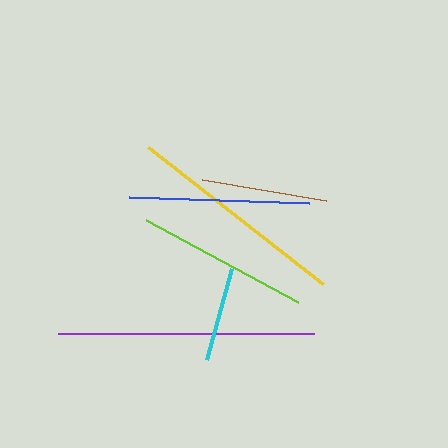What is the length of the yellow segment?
The yellow segment is approximately 221 pixels long.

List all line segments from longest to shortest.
From longest to shortest: purple, yellow, blue, lime, brown, cyan.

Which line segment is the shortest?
The cyan line is the shortest at approximately 95 pixels.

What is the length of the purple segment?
The purple segment is approximately 256 pixels long.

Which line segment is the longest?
The purple line is the longest at approximately 256 pixels.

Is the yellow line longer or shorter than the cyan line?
The yellow line is longer than the cyan line.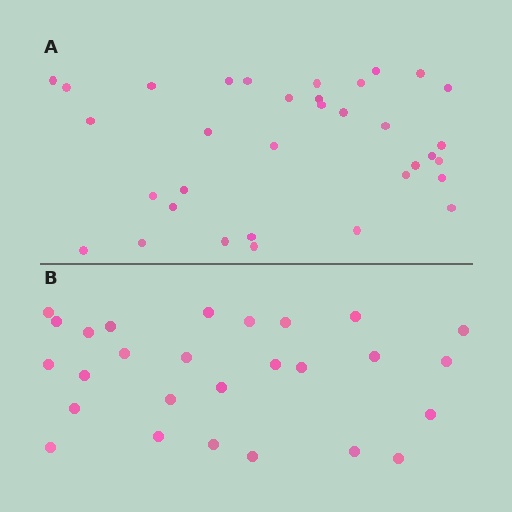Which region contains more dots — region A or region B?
Region A (the top region) has more dots.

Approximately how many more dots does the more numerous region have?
Region A has roughly 8 or so more dots than region B.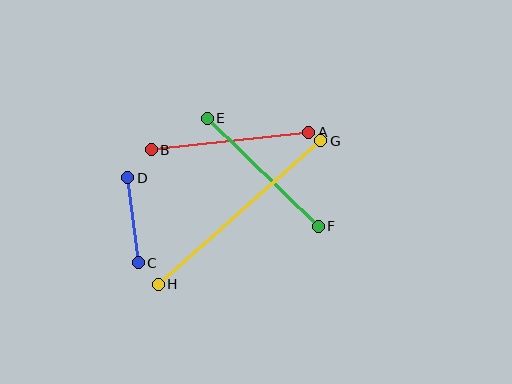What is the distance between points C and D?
The distance is approximately 86 pixels.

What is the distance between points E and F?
The distance is approximately 155 pixels.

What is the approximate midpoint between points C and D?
The midpoint is at approximately (133, 220) pixels.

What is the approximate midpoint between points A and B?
The midpoint is at approximately (230, 141) pixels.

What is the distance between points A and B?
The distance is approximately 159 pixels.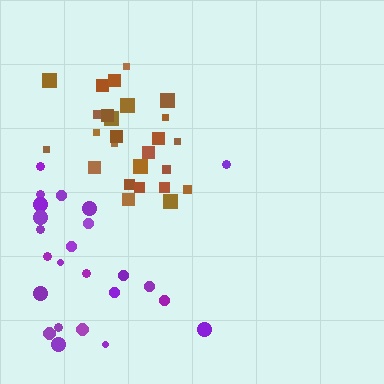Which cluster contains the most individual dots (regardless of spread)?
Brown (28).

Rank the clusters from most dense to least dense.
brown, purple.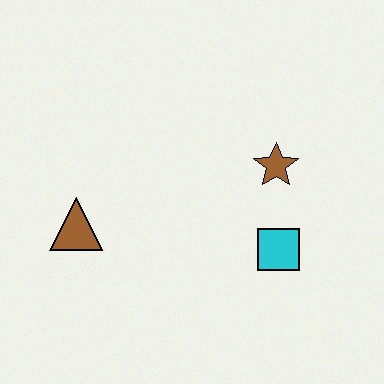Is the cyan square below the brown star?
Yes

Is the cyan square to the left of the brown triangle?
No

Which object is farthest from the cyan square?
The brown triangle is farthest from the cyan square.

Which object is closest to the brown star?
The cyan square is closest to the brown star.